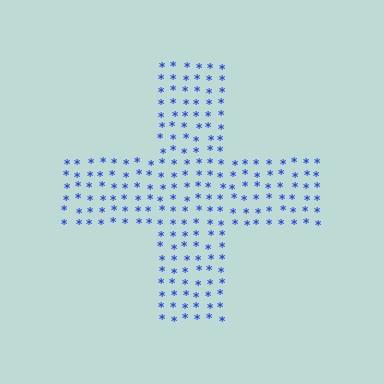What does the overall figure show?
The overall figure shows a cross.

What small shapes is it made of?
It is made of small asterisks.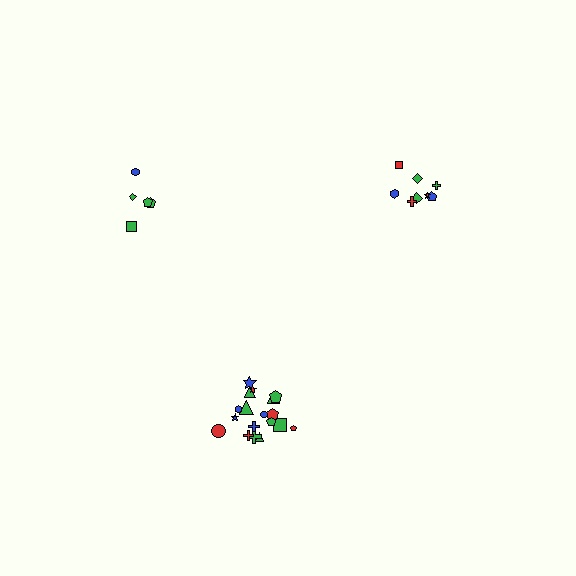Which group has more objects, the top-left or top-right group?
The top-right group.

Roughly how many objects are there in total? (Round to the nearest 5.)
Roughly 30 objects in total.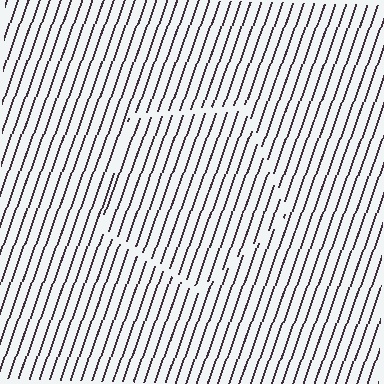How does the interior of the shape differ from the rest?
The interior of the shape contains the same grating, shifted by half a period — the contour is defined by the phase discontinuity where line-ends from the inner and outer gratings abut.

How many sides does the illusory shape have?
5 sides — the line-ends trace a pentagon.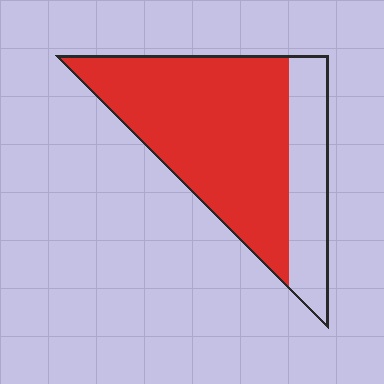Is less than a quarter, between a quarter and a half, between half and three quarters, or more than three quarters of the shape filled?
Between half and three quarters.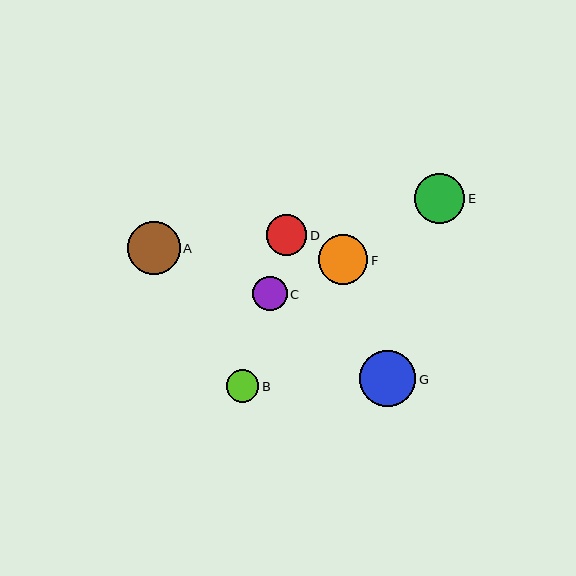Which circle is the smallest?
Circle B is the smallest with a size of approximately 32 pixels.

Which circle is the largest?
Circle G is the largest with a size of approximately 57 pixels.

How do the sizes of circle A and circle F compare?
Circle A and circle F are approximately the same size.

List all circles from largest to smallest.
From largest to smallest: G, A, E, F, D, C, B.